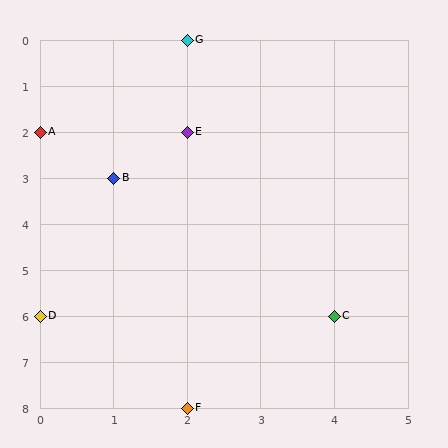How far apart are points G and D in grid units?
Points G and D are 2 columns and 6 rows apart (about 6.3 grid units diagonally).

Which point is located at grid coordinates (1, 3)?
Point B is at (1, 3).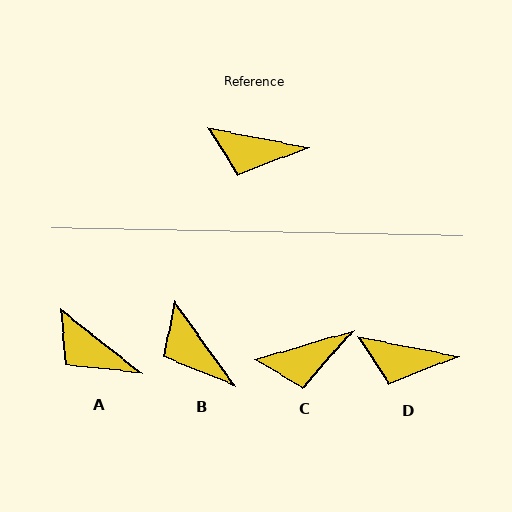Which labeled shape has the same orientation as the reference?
D.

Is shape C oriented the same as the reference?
No, it is off by about 27 degrees.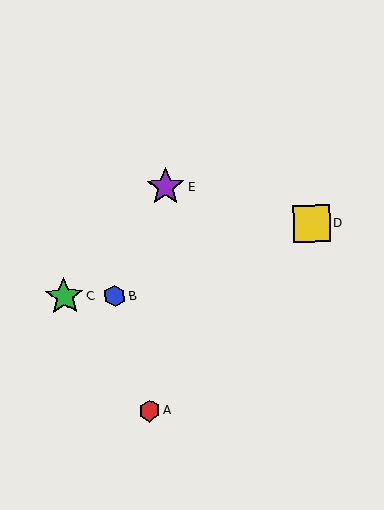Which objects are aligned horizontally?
Objects B, C are aligned horizontally.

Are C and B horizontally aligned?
Yes, both are at y≈296.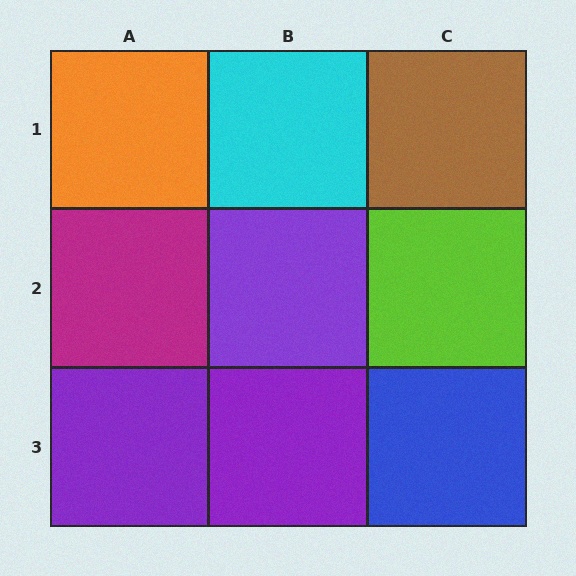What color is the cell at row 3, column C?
Blue.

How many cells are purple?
3 cells are purple.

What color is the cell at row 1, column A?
Orange.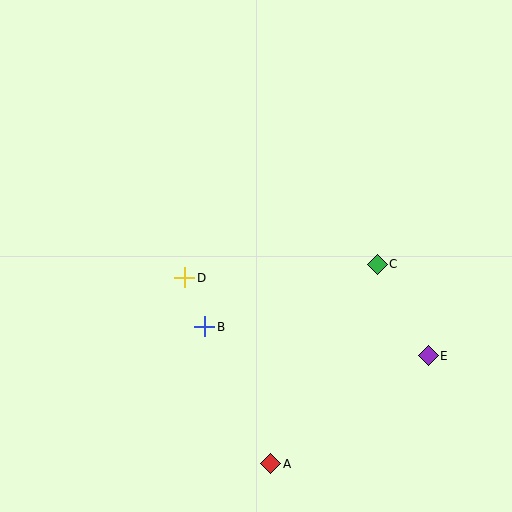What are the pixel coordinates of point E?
Point E is at (428, 356).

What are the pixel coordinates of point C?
Point C is at (377, 264).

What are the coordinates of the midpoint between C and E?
The midpoint between C and E is at (403, 310).